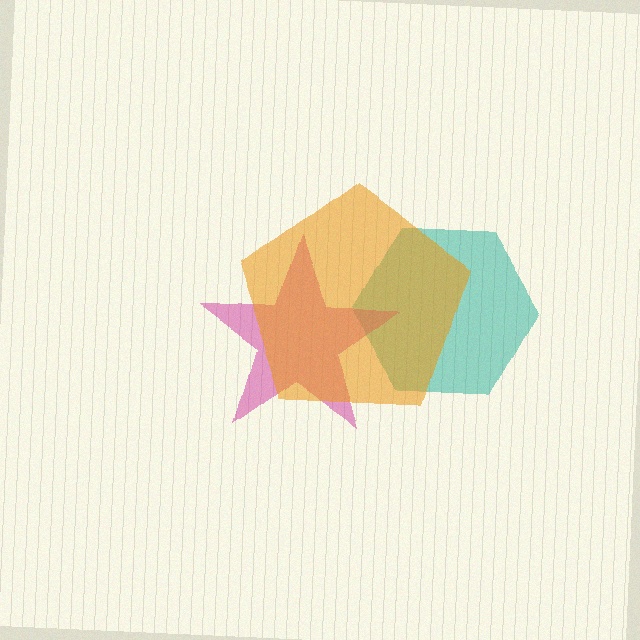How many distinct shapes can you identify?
There are 3 distinct shapes: a teal hexagon, a magenta star, an orange pentagon.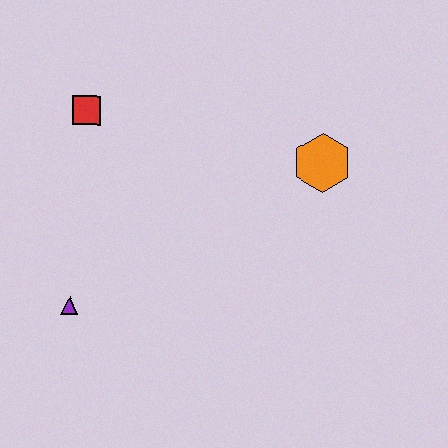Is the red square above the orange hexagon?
Yes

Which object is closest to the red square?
The purple triangle is closest to the red square.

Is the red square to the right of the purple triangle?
Yes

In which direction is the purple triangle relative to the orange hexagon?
The purple triangle is to the left of the orange hexagon.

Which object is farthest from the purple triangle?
The orange hexagon is farthest from the purple triangle.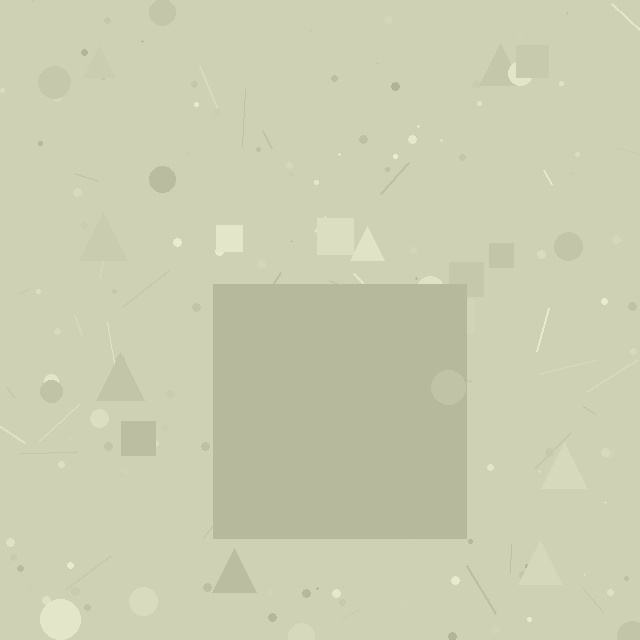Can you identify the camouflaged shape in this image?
The camouflaged shape is a square.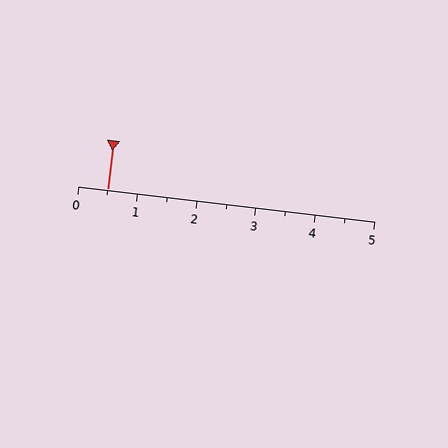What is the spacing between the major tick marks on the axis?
The major ticks are spaced 1 apart.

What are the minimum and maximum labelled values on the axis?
The axis runs from 0 to 5.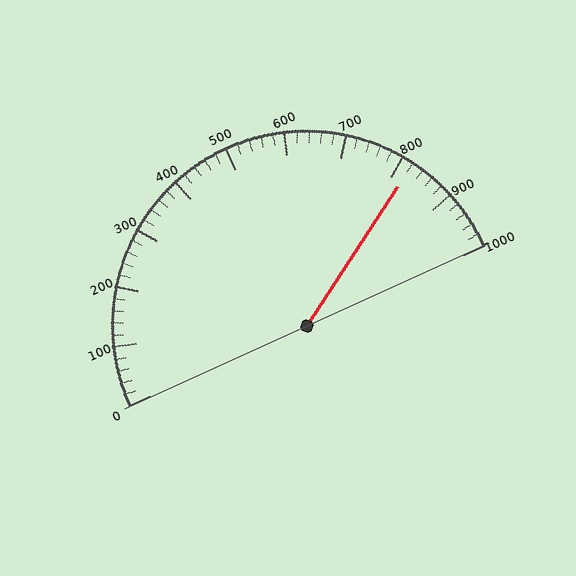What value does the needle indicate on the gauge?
The needle indicates approximately 820.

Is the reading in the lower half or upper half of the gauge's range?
The reading is in the upper half of the range (0 to 1000).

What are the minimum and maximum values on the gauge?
The gauge ranges from 0 to 1000.